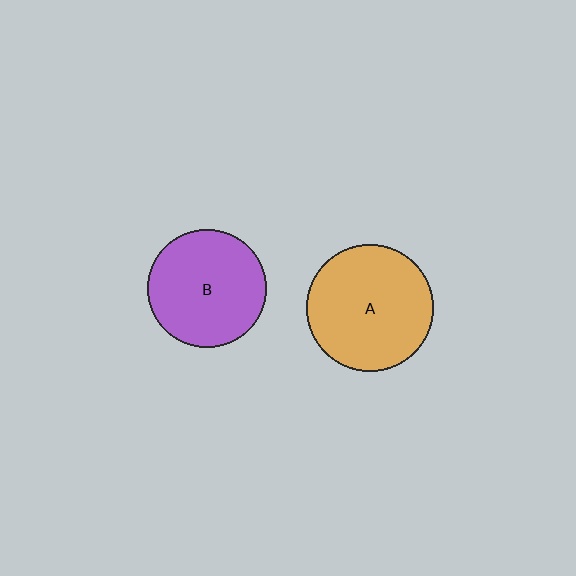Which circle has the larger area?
Circle A (orange).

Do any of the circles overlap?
No, none of the circles overlap.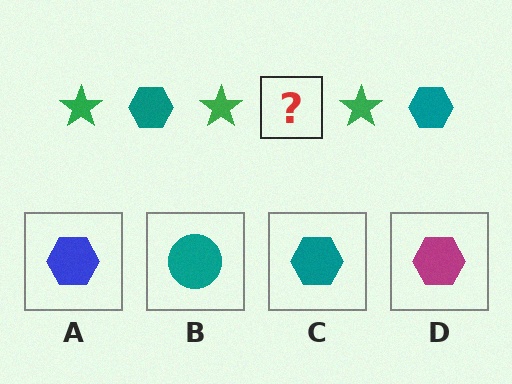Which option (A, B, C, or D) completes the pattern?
C.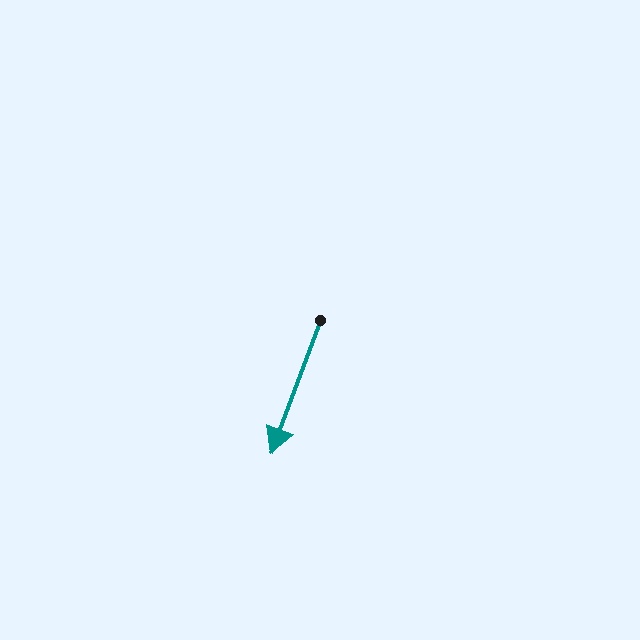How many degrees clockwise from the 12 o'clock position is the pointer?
Approximately 200 degrees.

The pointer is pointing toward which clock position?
Roughly 7 o'clock.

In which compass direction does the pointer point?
South.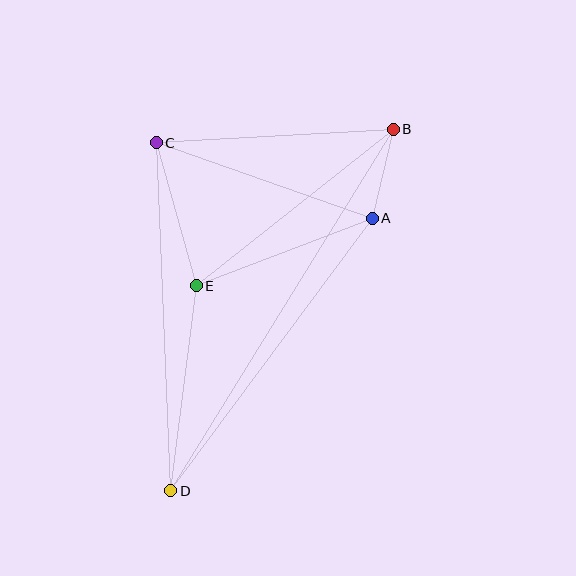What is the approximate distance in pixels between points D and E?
The distance between D and E is approximately 206 pixels.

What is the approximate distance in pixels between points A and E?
The distance between A and E is approximately 189 pixels.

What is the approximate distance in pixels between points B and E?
The distance between B and E is approximately 252 pixels.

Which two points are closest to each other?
Points A and B are closest to each other.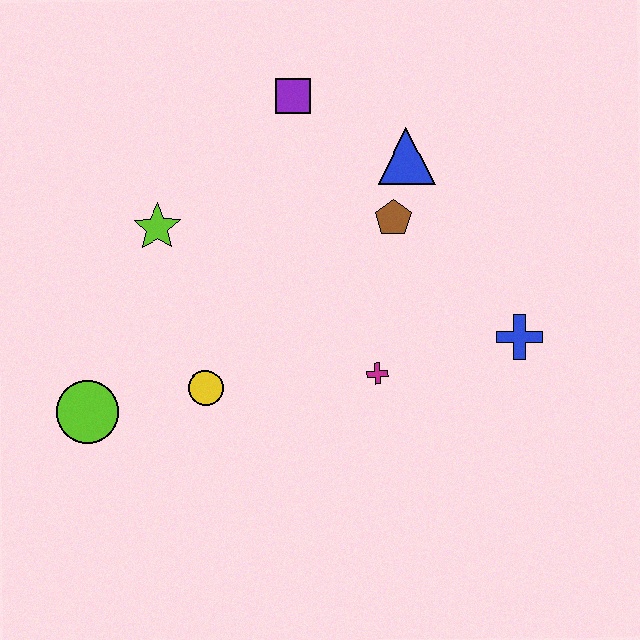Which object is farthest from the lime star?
The blue cross is farthest from the lime star.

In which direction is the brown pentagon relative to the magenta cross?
The brown pentagon is above the magenta cross.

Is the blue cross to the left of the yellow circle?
No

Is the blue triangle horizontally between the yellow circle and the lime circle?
No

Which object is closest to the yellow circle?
The lime circle is closest to the yellow circle.